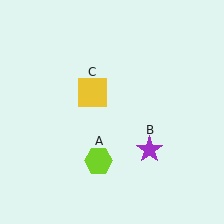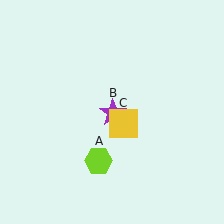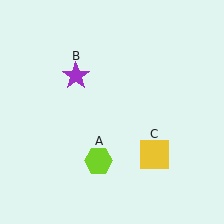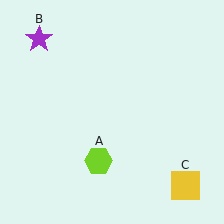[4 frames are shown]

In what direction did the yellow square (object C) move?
The yellow square (object C) moved down and to the right.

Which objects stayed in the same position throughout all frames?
Lime hexagon (object A) remained stationary.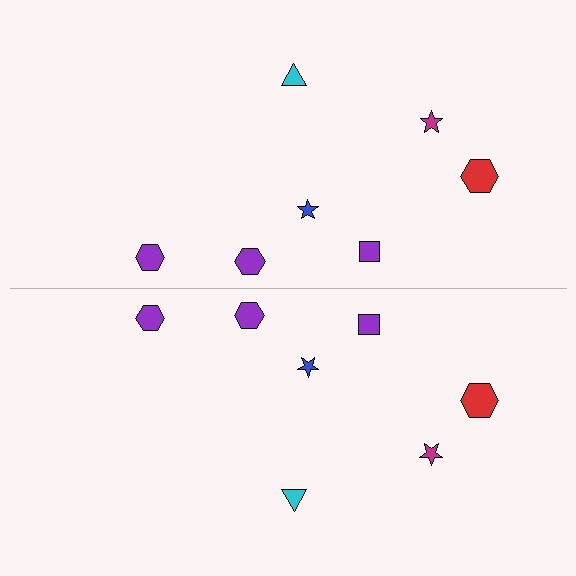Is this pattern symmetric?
Yes, this pattern has bilateral (reflection) symmetry.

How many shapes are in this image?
There are 14 shapes in this image.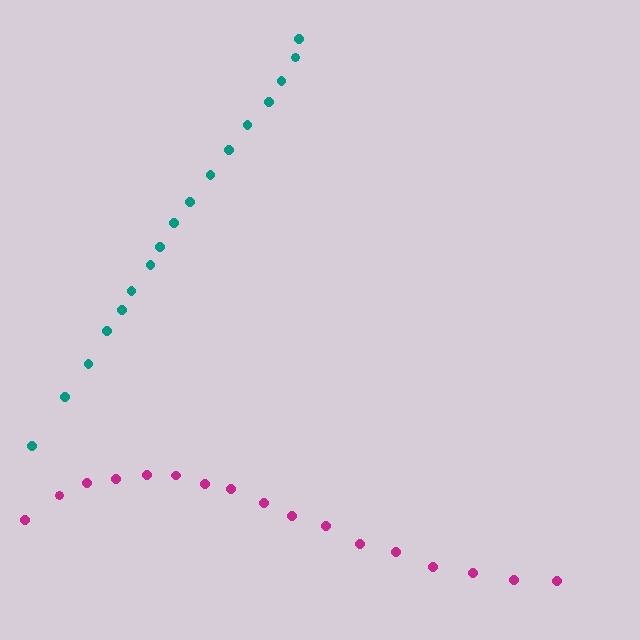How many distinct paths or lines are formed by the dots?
There are 2 distinct paths.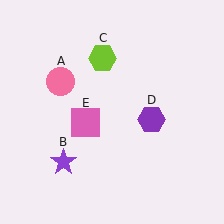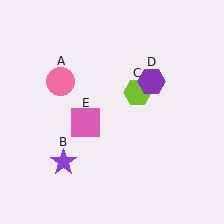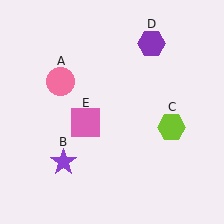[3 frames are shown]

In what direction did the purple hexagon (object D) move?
The purple hexagon (object D) moved up.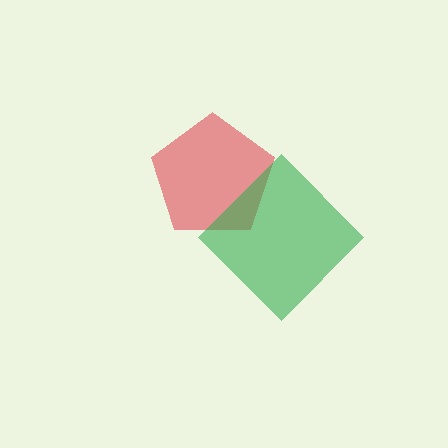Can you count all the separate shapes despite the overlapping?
Yes, there are 2 separate shapes.